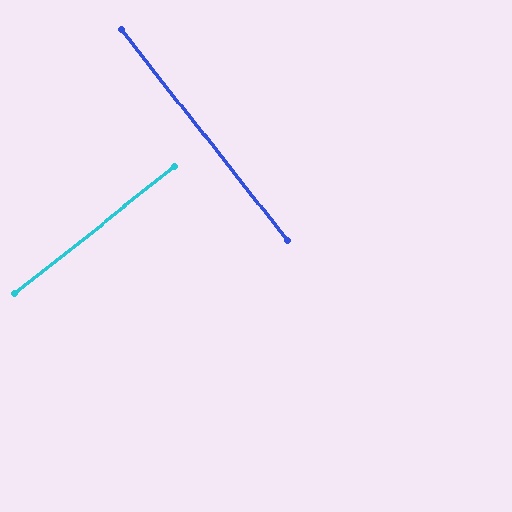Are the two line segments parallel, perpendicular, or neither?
Perpendicular — they meet at approximately 90°.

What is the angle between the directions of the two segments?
Approximately 90 degrees.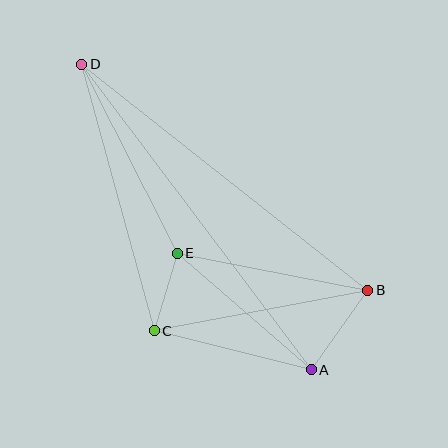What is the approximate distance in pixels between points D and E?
The distance between D and E is approximately 211 pixels.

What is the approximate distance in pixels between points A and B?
The distance between A and B is approximately 98 pixels.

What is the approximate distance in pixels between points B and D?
The distance between B and D is approximately 365 pixels.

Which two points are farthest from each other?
Points A and D are farthest from each other.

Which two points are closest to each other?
Points C and E are closest to each other.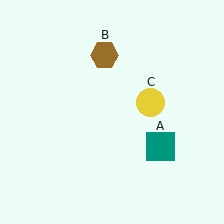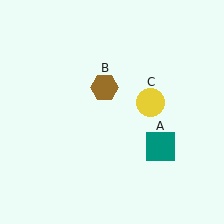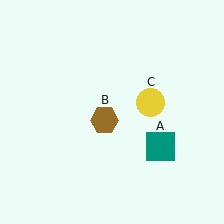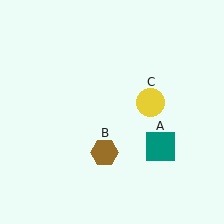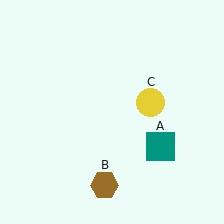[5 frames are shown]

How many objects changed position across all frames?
1 object changed position: brown hexagon (object B).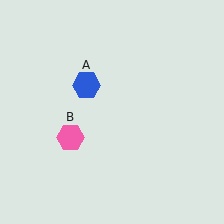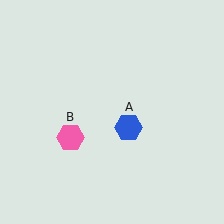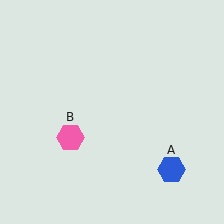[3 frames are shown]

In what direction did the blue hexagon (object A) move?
The blue hexagon (object A) moved down and to the right.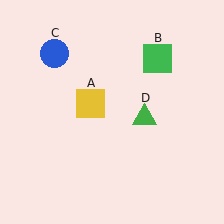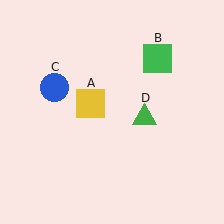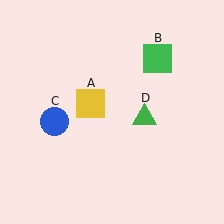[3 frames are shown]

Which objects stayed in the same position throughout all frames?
Yellow square (object A) and green square (object B) and green triangle (object D) remained stationary.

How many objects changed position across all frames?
1 object changed position: blue circle (object C).